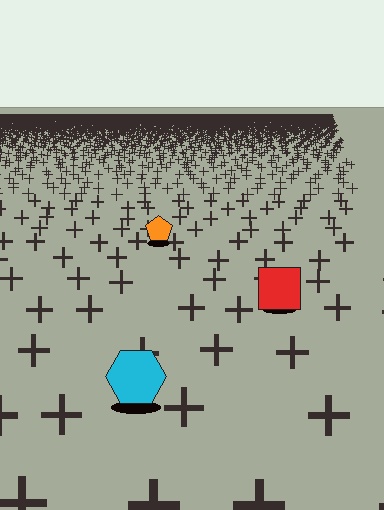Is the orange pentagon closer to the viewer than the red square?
No. The red square is closer — you can tell from the texture gradient: the ground texture is coarser near it.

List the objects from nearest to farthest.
From nearest to farthest: the cyan hexagon, the red square, the orange pentagon.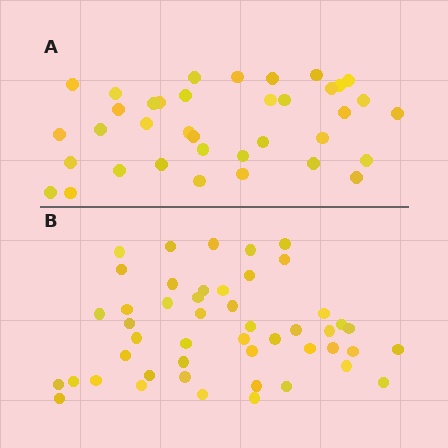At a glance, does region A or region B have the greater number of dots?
Region B (the bottom region) has more dots.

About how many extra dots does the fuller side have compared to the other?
Region B has roughly 12 or so more dots than region A.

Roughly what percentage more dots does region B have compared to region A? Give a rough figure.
About 30% more.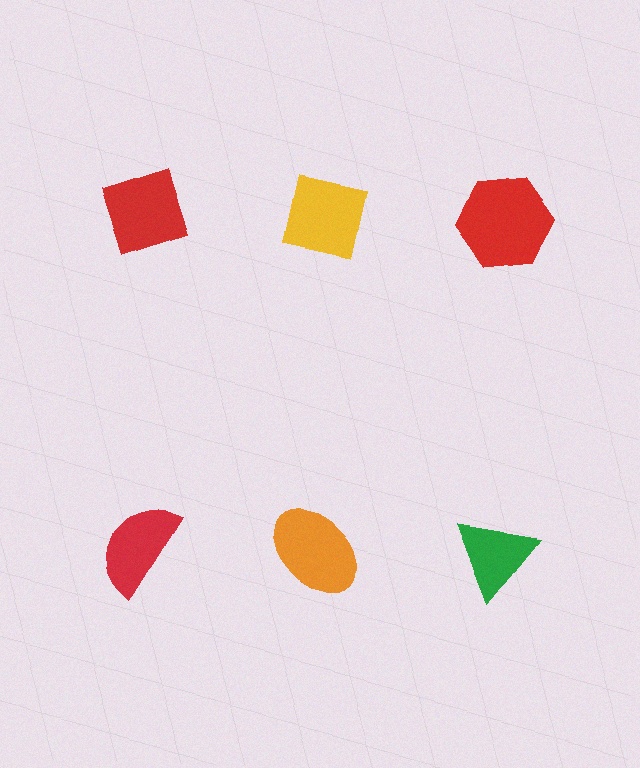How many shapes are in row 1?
3 shapes.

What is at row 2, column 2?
An orange ellipse.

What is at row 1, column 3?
A red hexagon.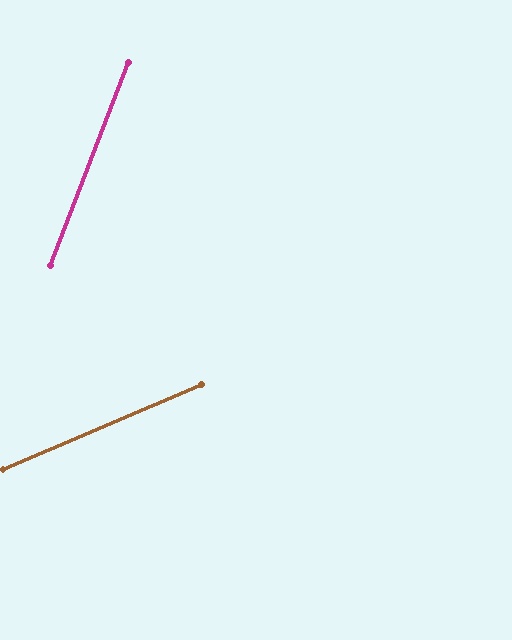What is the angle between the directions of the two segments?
Approximately 46 degrees.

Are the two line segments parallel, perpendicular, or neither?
Neither parallel nor perpendicular — they differ by about 46°.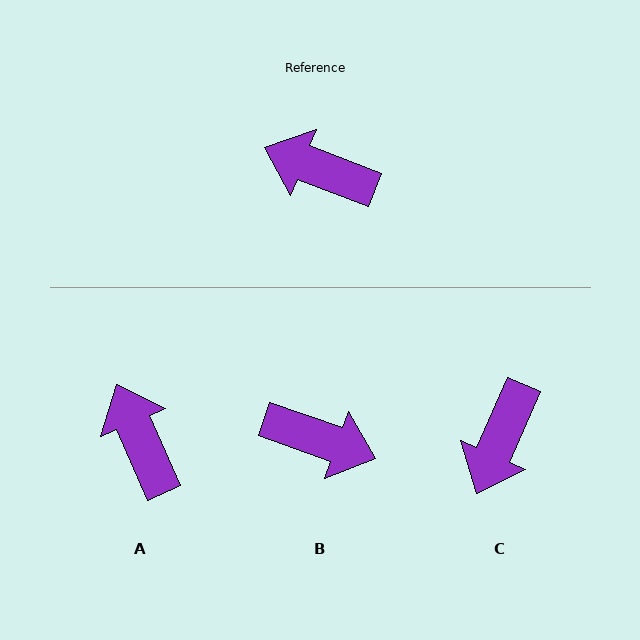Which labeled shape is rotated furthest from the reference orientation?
B, about 178 degrees away.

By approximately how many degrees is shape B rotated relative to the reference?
Approximately 178 degrees clockwise.